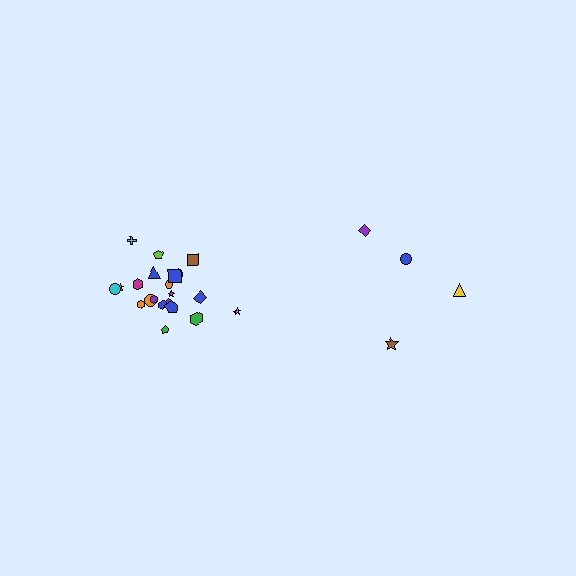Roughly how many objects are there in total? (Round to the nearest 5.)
Roughly 25 objects in total.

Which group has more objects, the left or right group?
The left group.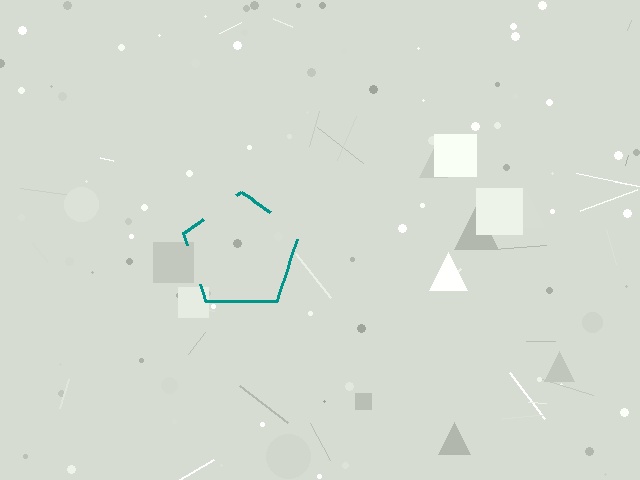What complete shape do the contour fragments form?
The contour fragments form a pentagon.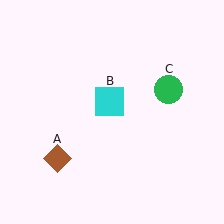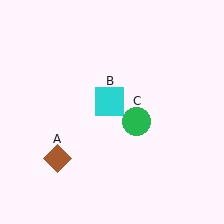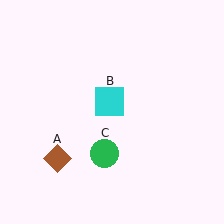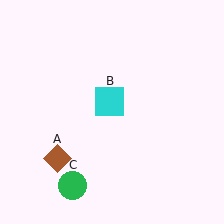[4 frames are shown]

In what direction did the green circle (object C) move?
The green circle (object C) moved down and to the left.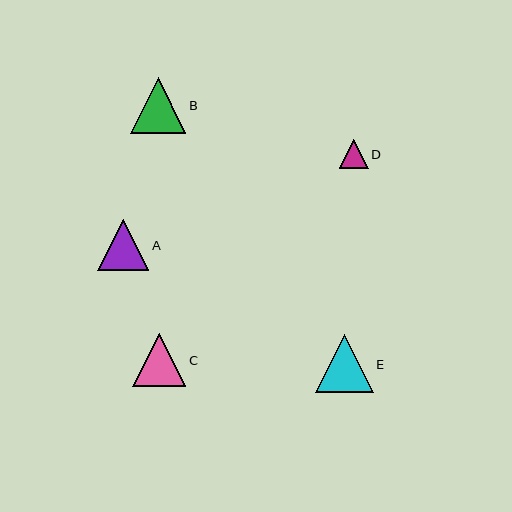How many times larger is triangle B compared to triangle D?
Triangle B is approximately 1.9 times the size of triangle D.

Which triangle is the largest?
Triangle E is the largest with a size of approximately 58 pixels.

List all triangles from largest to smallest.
From largest to smallest: E, B, C, A, D.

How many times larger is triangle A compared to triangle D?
Triangle A is approximately 1.8 times the size of triangle D.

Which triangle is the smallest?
Triangle D is the smallest with a size of approximately 29 pixels.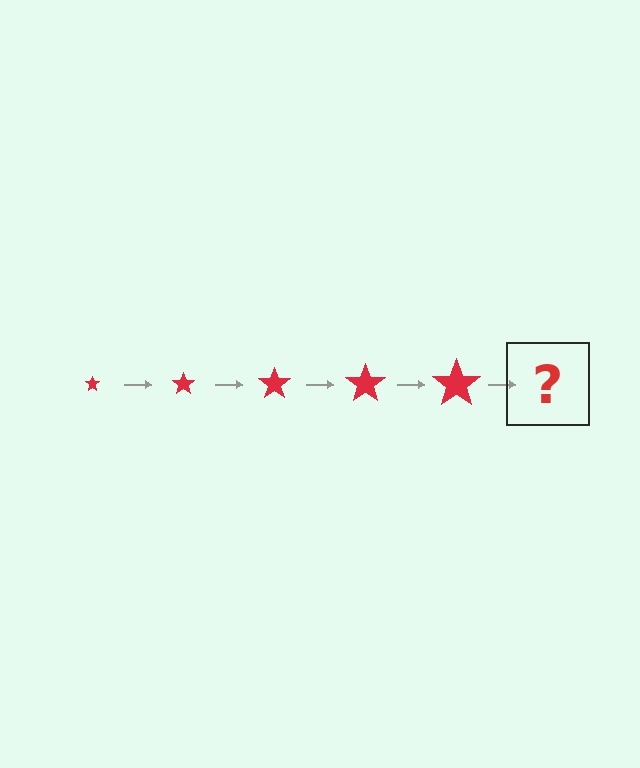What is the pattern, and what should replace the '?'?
The pattern is that the star gets progressively larger each step. The '?' should be a red star, larger than the previous one.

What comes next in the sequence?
The next element should be a red star, larger than the previous one.